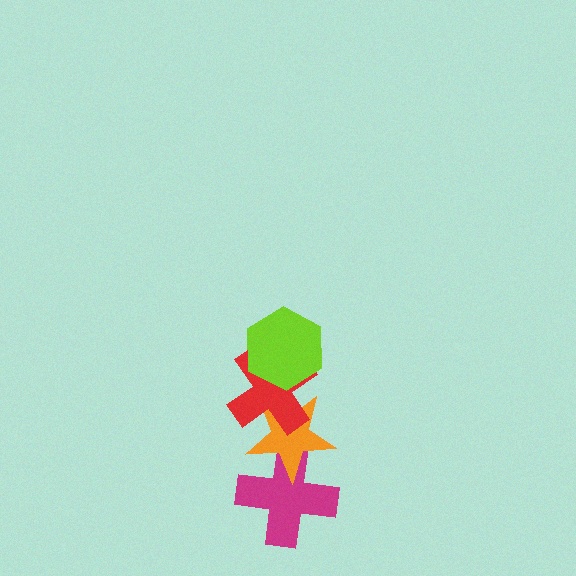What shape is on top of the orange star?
The red cross is on top of the orange star.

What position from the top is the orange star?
The orange star is 3rd from the top.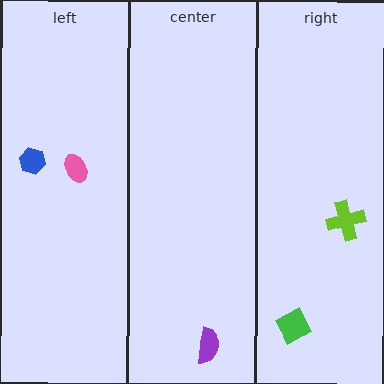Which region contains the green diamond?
The right region.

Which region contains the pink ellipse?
The left region.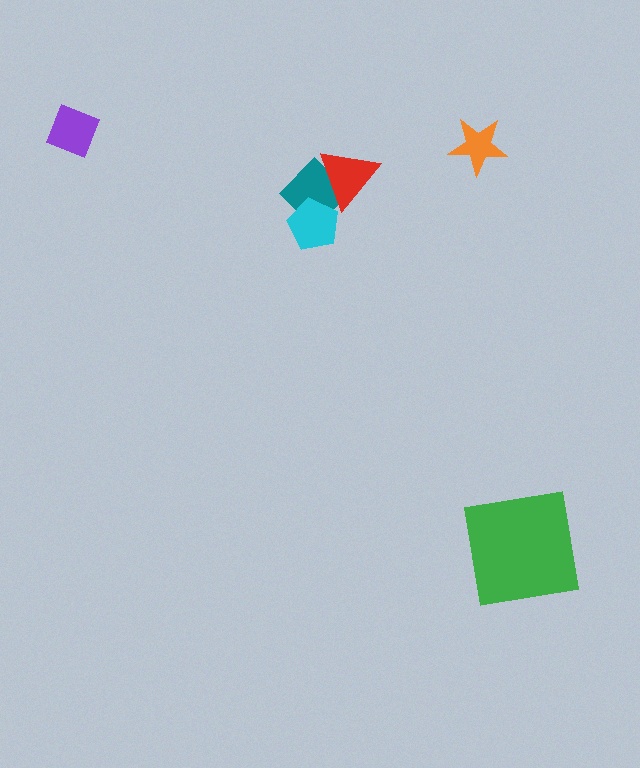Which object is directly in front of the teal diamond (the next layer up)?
The cyan pentagon is directly in front of the teal diamond.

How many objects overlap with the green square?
0 objects overlap with the green square.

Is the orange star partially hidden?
No, no other shape covers it.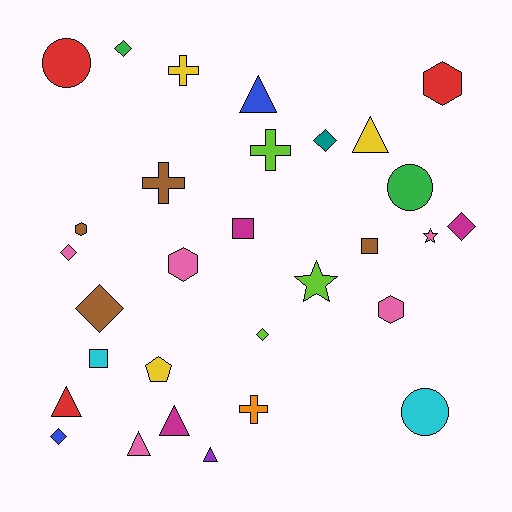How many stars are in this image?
There are 2 stars.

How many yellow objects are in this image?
There are 3 yellow objects.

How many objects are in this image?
There are 30 objects.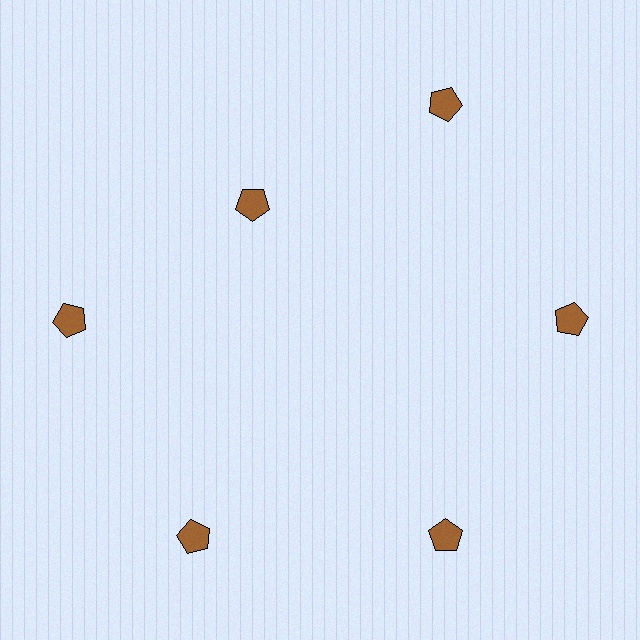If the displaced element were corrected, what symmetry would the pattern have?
It would have 6-fold rotational symmetry — the pattern would map onto itself every 60 degrees.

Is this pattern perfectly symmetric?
No. The 6 brown pentagons are arranged in a ring, but one element near the 11 o'clock position is pulled inward toward the center, breaking the 6-fold rotational symmetry.